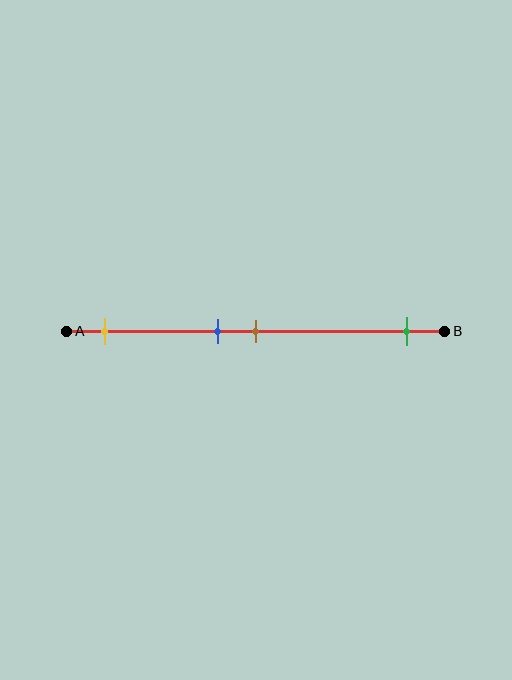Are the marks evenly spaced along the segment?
No, the marks are not evenly spaced.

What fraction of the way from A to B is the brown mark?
The brown mark is approximately 50% (0.5) of the way from A to B.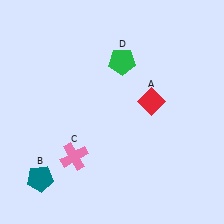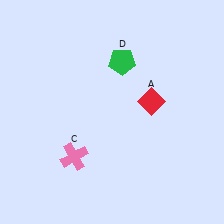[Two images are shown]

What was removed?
The teal pentagon (B) was removed in Image 2.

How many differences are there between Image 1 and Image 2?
There is 1 difference between the two images.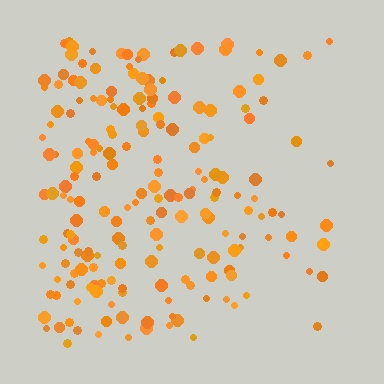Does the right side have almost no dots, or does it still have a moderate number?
Still a moderate number, just noticeably fewer than the left.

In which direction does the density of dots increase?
From right to left, with the left side densest.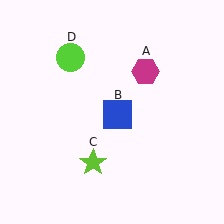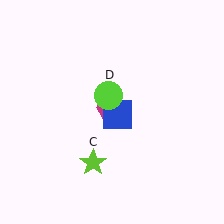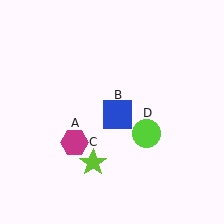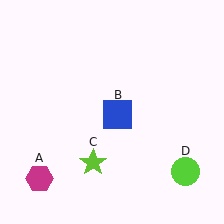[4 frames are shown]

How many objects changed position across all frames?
2 objects changed position: magenta hexagon (object A), lime circle (object D).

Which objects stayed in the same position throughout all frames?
Blue square (object B) and lime star (object C) remained stationary.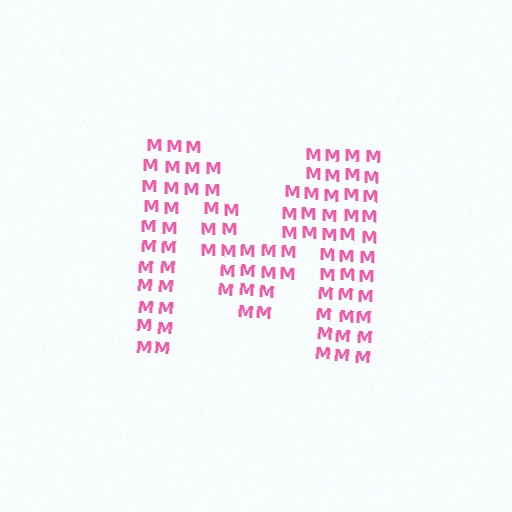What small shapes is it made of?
It is made of small letter M's.